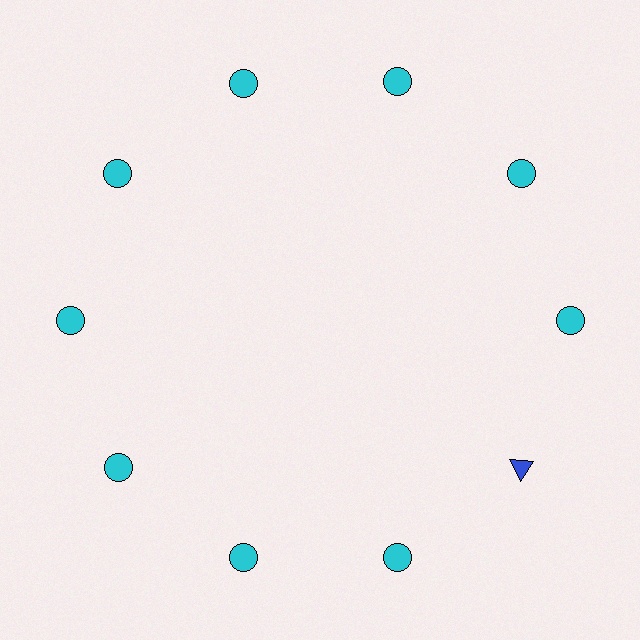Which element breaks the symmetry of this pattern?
The blue triangle at roughly the 4 o'clock position breaks the symmetry. All other shapes are cyan circles.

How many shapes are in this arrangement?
There are 10 shapes arranged in a ring pattern.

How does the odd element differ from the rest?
It differs in both color (blue instead of cyan) and shape (triangle instead of circle).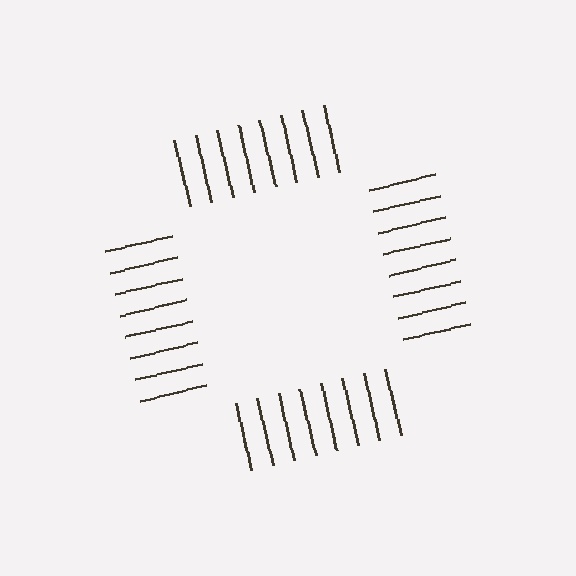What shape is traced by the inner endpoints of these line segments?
An illusory square — the line segments terminate on its edges but no continuous stroke is drawn.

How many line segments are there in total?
32 — 8 along each of the 4 edges.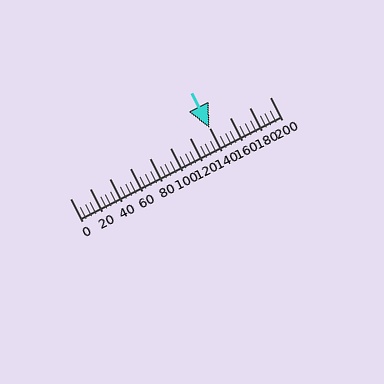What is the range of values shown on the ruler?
The ruler shows values from 0 to 200.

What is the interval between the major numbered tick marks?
The major tick marks are spaced 20 units apart.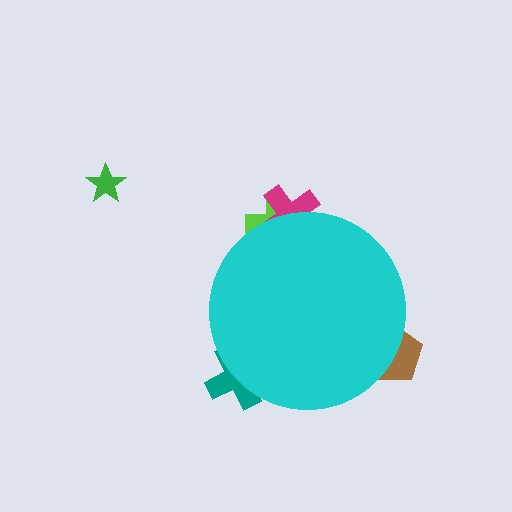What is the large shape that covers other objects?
A cyan circle.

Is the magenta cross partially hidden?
Yes, the magenta cross is partially hidden behind the cyan circle.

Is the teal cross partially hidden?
Yes, the teal cross is partially hidden behind the cyan circle.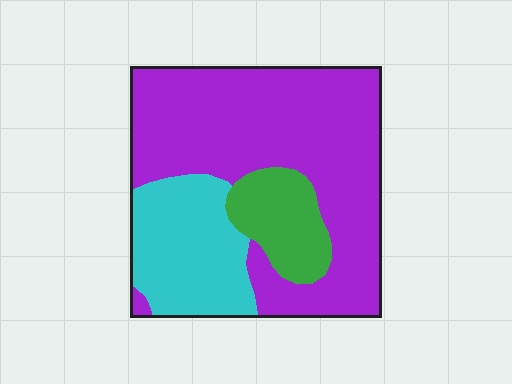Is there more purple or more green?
Purple.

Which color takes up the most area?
Purple, at roughly 65%.